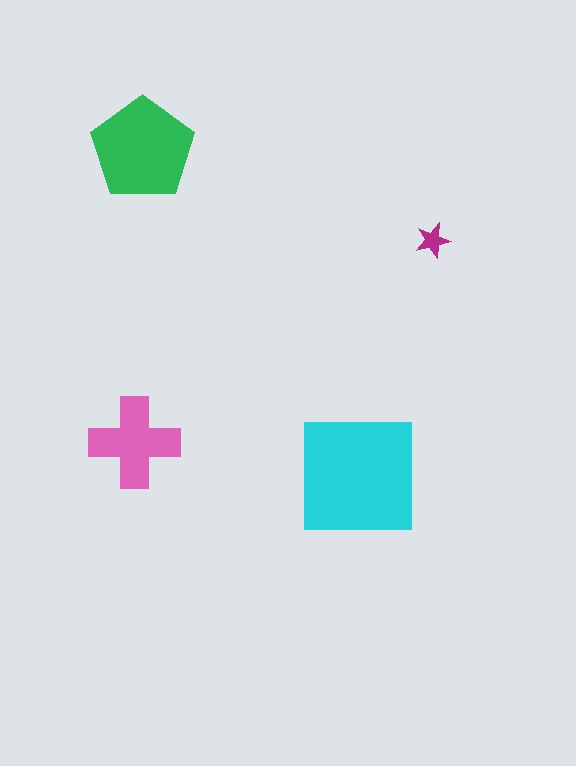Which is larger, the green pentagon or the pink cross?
The green pentagon.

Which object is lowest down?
The cyan square is bottommost.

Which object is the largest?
The cyan square.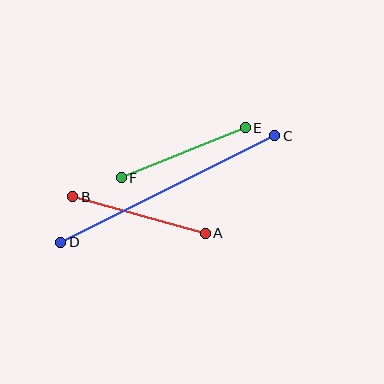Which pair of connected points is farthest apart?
Points C and D are farthest apart.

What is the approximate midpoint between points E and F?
The midpoint is at approximately (183, 153) pixels.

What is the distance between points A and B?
The distance is approximately 137 pixels.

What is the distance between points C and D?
The distance is approximately 239 pixels.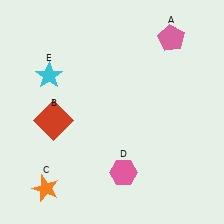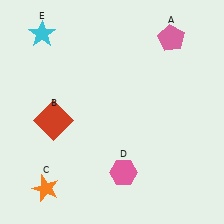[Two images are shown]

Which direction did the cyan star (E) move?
The cyan star (E) moved up.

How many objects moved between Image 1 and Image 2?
1 object moved between the two images.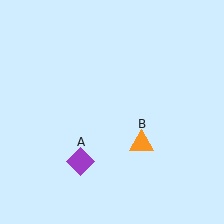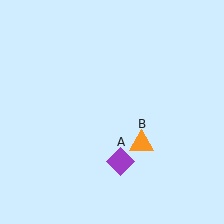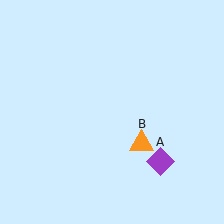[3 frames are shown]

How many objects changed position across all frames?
1 object changed position: purple diamond (object A).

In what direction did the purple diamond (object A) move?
The purple diamond (object A) moved right.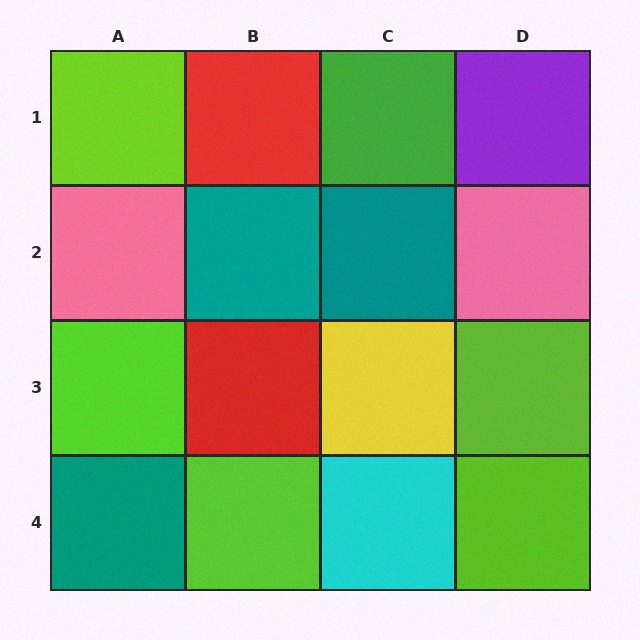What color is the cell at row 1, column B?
Red.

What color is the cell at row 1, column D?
Purple.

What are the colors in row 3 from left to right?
Lime, red, yellow, lime.